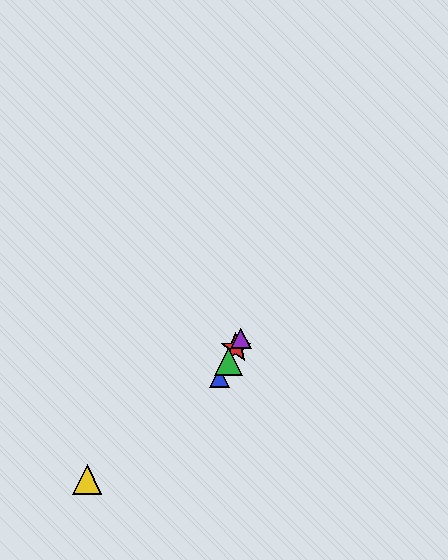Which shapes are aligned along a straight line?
The red star, the blue triangle, the green triangle, the purple triangle are aligned along a straight line.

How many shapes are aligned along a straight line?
4 shapes (the red star, the blue triangle, the green triangle, the purple triangle) are aligned along a straight line.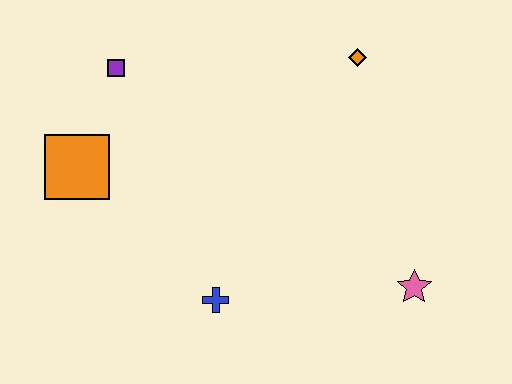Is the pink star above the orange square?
No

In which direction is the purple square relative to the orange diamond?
The purple square is to the left of the orange diamond.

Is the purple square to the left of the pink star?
Yes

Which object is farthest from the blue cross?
The orange diamond is farthest from the blue cross.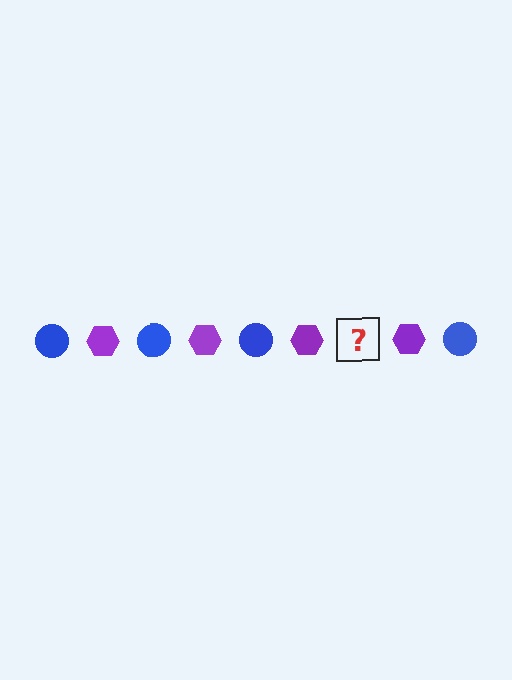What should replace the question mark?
The question mark should be replaced with a blue circle.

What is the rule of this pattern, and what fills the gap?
The rule is that the pattern alternates between blue circle and purple hexagon. The gap should be filled with a blue circle.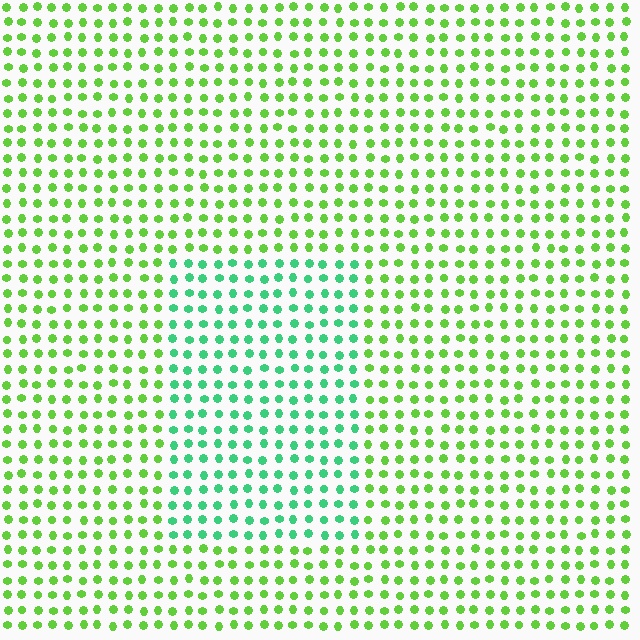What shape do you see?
I see a rectangle.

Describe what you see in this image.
The image is filled with small lime elements in a uniform arrangement. A rectangle-shaped region is visible where the elements are tinted to a slightly different hue, forming a subtle color boundary.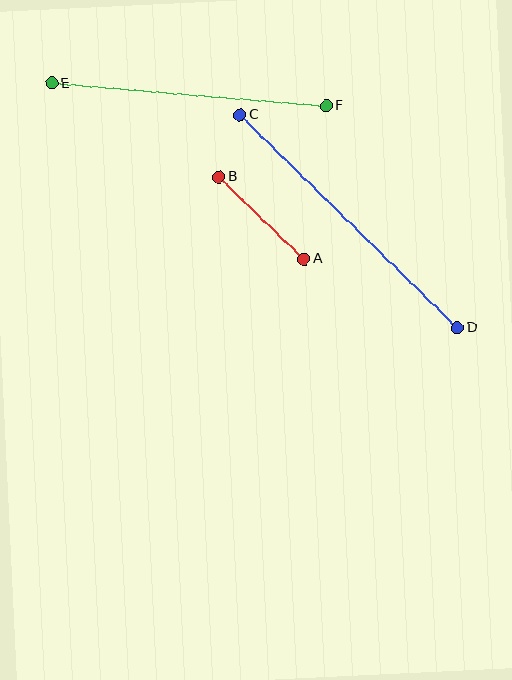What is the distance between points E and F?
The distance is approximately 275 pixels.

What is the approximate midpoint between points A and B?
The midpoint is at approximately (261, 218) pixels.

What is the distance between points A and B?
The distance is approximately 118 pixels.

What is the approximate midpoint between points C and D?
The midpoint is at approximately (349, 221) pixels.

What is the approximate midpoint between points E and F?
The midpoint is at approximately (189, 95) pixels.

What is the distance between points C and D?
The distance is approximately 304 pixels.